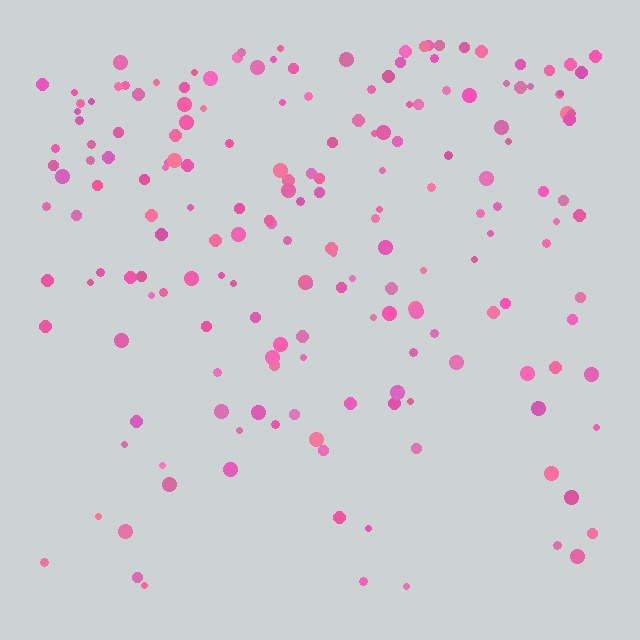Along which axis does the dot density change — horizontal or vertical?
Vertical.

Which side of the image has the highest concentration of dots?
The top.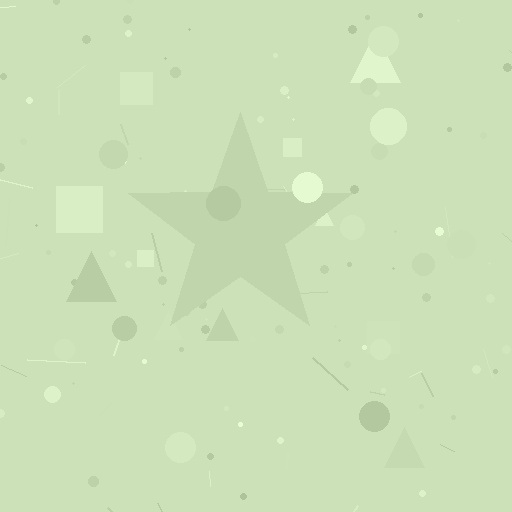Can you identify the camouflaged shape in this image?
The camouflaged shape is a star.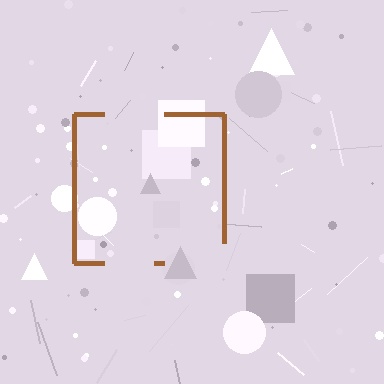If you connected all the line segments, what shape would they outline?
They would outline a square.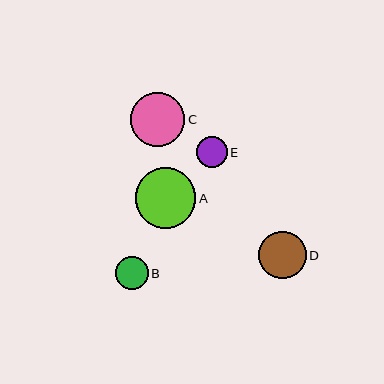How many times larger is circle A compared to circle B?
Circle A is approximately 1.9 times the size of circle B.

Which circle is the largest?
Circle A is the largest with a size of approximately 61 pixels.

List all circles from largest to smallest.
From largest to smallest: A, C, D, B, E.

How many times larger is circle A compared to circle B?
Circle A is approximately 1.9 times the size of circle B.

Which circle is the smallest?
Circle E is the smallest with a size of approximately 31 pixels.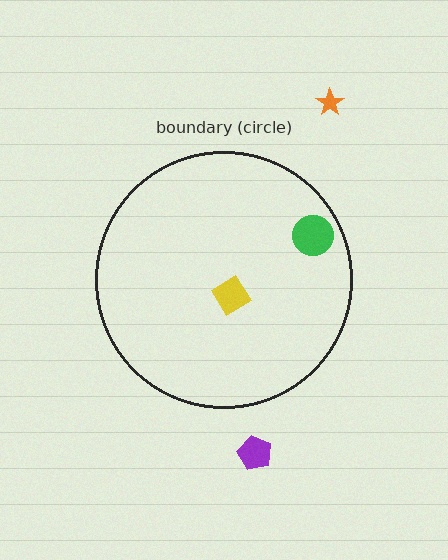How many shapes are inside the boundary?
2 inside, 2 outside.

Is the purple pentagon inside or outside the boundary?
Outside.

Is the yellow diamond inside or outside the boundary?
Inside.